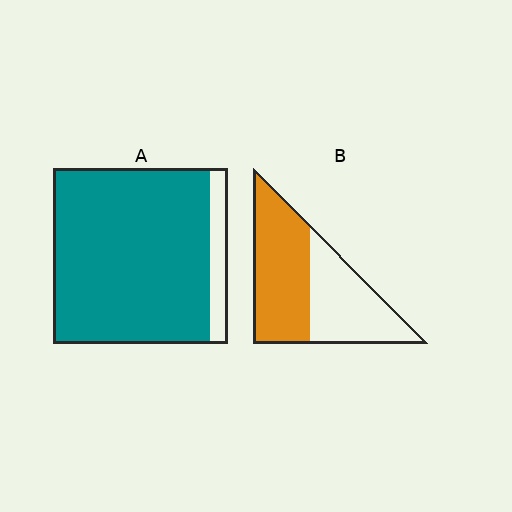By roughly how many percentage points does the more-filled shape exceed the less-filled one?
By roughly 35 percentage points (A over B).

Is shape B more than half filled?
Yes.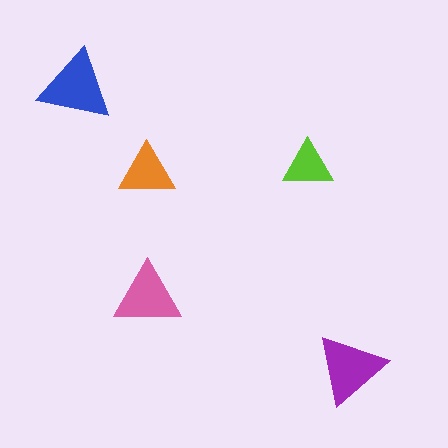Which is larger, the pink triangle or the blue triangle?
The blue one.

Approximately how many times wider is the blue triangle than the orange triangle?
About 1.5 times wider.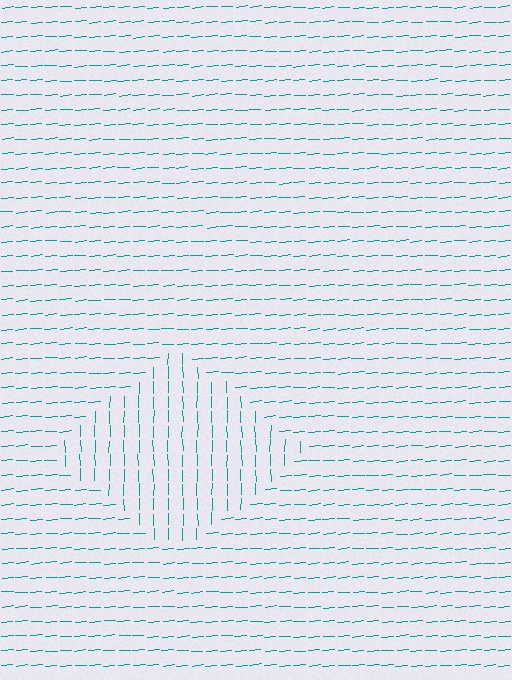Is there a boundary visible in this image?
Yes, there is a texture boundary formed by a change in line orientation.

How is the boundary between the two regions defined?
The boundary is defined purely by a change in line orientation (approximately 85 degrees difference). All lines are the same color and thickness.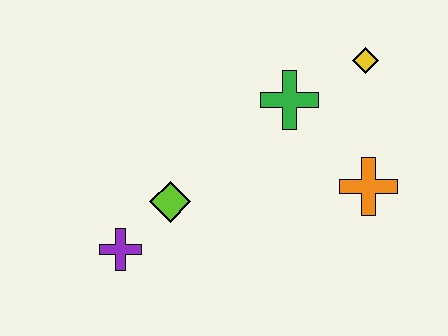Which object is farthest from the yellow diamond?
The purple cross is farthest from the yellow diamond.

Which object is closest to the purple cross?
The lime diamond is closest to the purple cross.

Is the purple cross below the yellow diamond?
Yes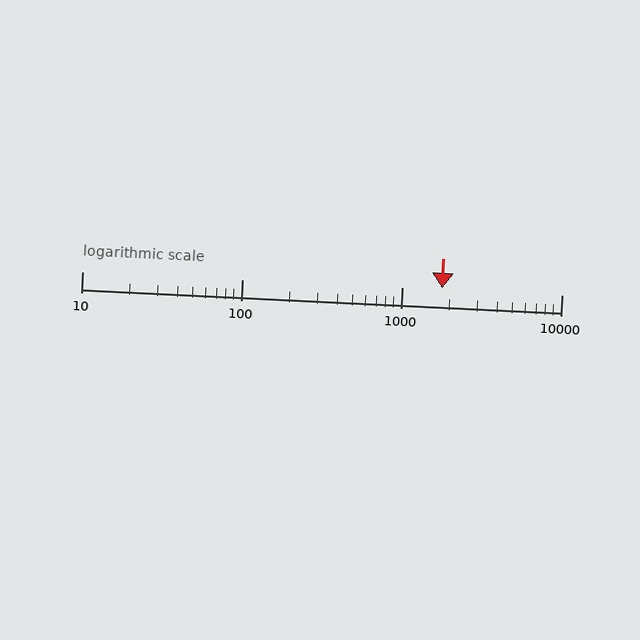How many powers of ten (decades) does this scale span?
The scale spans 3 decades, from 10 to 10000.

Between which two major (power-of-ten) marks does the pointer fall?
The pointer is between 1000 and 10000.